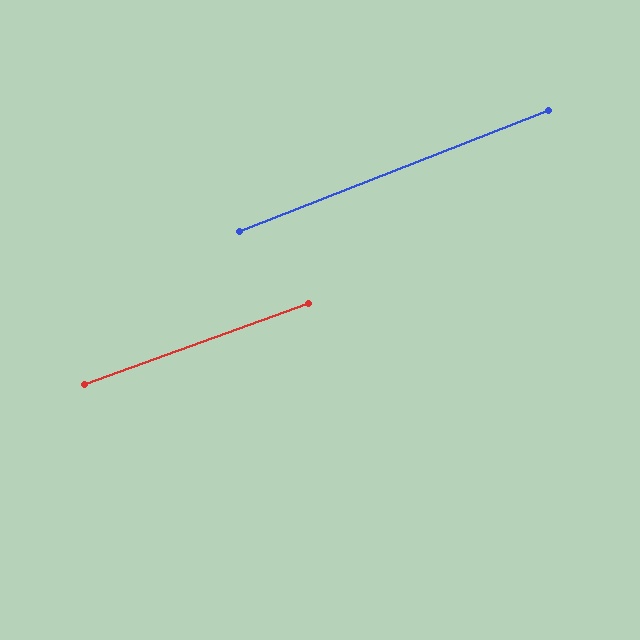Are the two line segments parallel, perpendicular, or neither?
Parallel — their directions differ by only 1.4°.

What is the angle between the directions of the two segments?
Approximately 1 degree.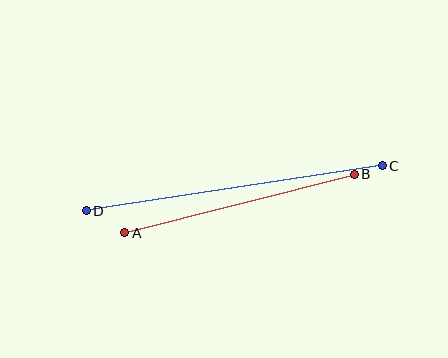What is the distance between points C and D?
The distance is approximately 299 pixels.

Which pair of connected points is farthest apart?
Points C and D are farthest apart.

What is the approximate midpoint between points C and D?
The midpoint is at approximately (234, 188) pixels.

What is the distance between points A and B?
The distance is approximately 237 pixels.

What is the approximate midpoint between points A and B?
The midpoint is at approximately (240, 203) pixels.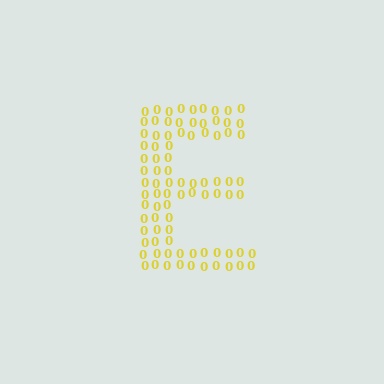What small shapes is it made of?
It is made of small digit 0's.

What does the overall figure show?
The overall figure shows the letter E.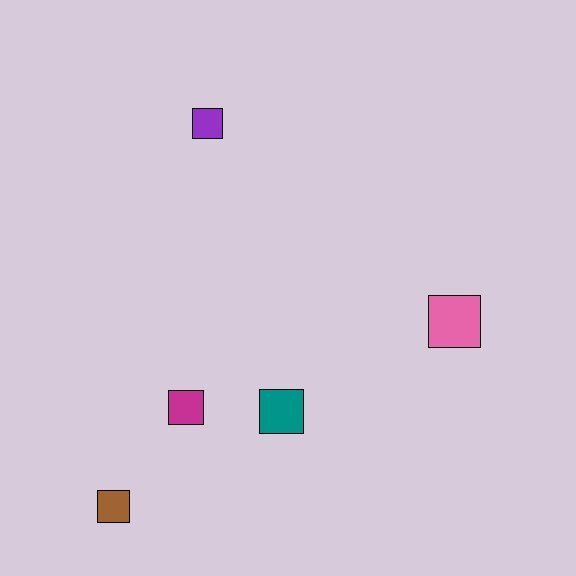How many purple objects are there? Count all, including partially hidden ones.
There is 1 purple object.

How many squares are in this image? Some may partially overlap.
There are 5 squares.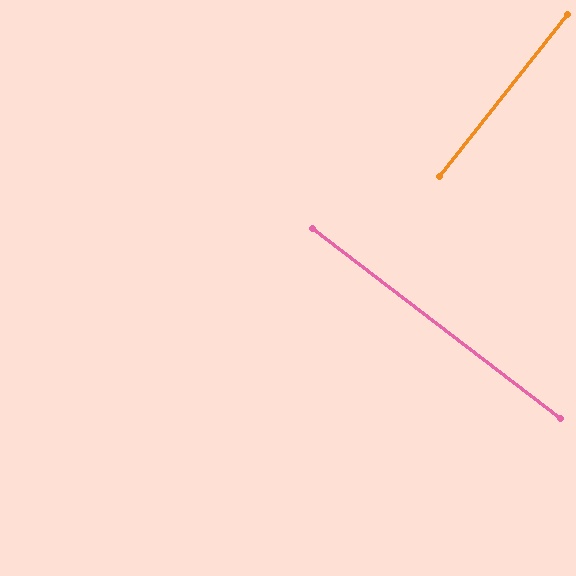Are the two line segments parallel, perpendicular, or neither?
Perpendicular — they meet at approximately 89°.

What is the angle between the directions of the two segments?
Approximately 89 degrees.